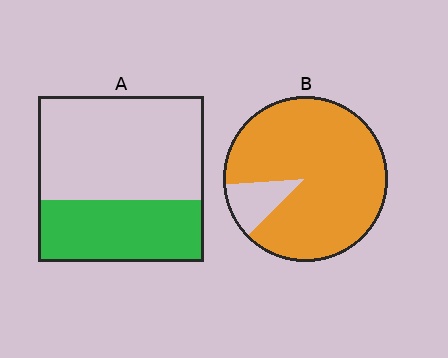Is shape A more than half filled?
No.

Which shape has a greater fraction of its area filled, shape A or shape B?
Shape B.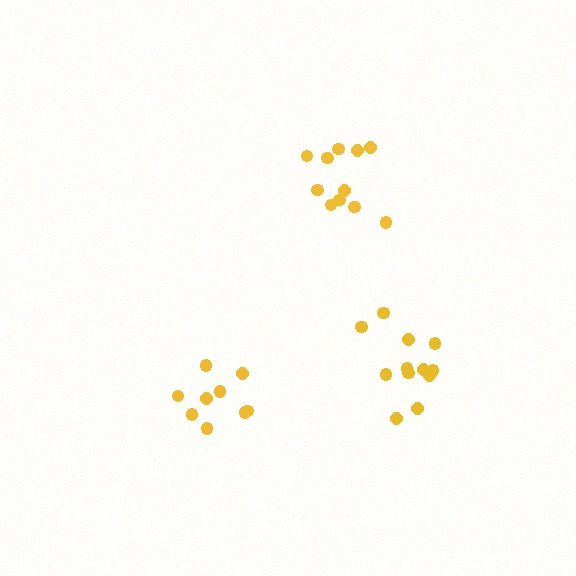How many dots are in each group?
Group 1: 9 dots, Group 2: 11 dots, Group 3: 12 dots (32 total).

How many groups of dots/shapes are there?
There are 3 groups.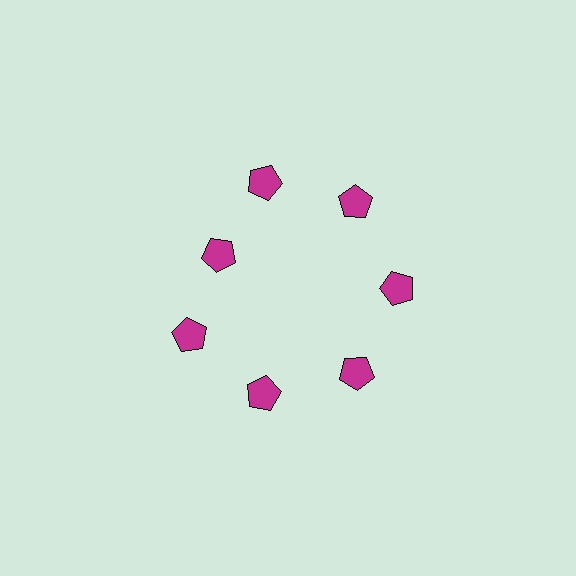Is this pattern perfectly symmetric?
No. The 7 magenta pentagons are arranged in a ring, but one element near the 10 o'clock position is pulled inward toward the center, breaking the 7-fold rotational symmetry.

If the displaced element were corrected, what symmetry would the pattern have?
It would have 7-fold rotational symmetry — the pattern would map onto itself every 51 degrees.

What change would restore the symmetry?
The symmetry would be restored by moving it outward, back onto the ring so that all 7 pentagons sit at equal angles and equal distance from the center.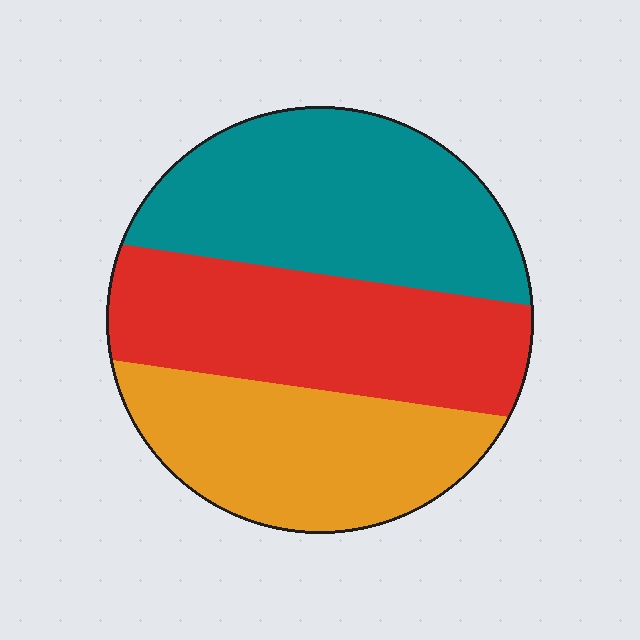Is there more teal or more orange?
Teal.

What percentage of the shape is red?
Red covers 34% of the shape.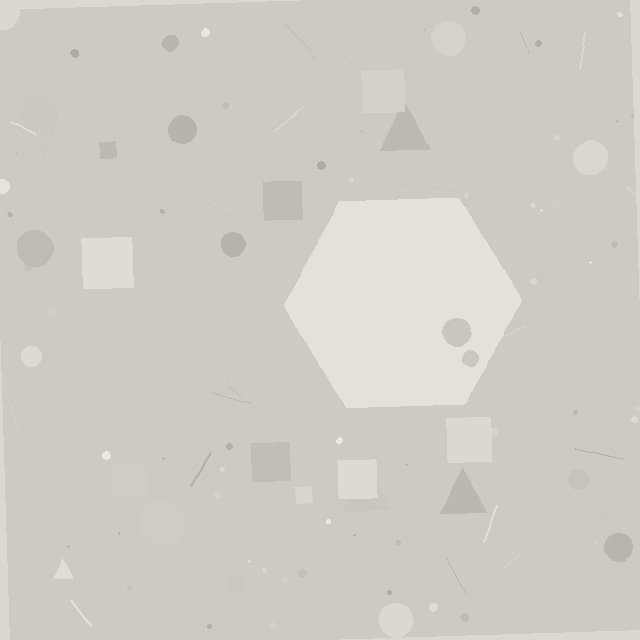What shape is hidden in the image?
A hexagon is hidden in the image.